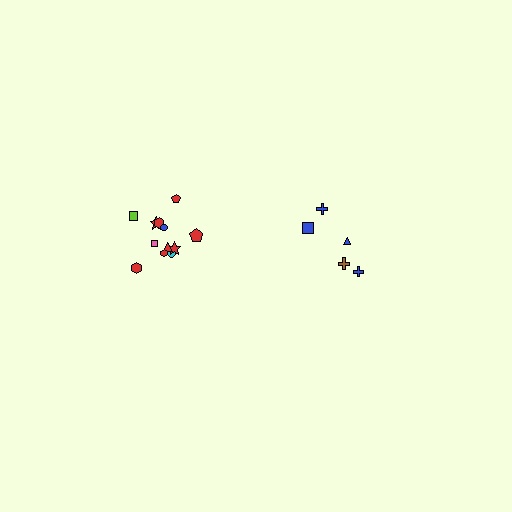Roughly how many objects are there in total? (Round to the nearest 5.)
Roughly 15 objects in total.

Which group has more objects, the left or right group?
The left group.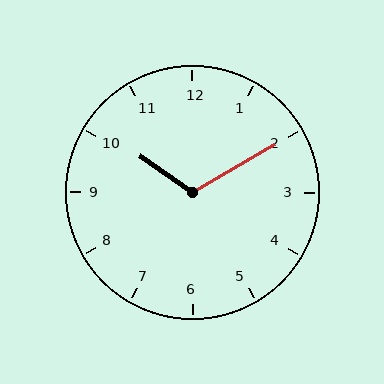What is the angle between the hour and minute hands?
Approximately 115 degrees.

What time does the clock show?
10:10.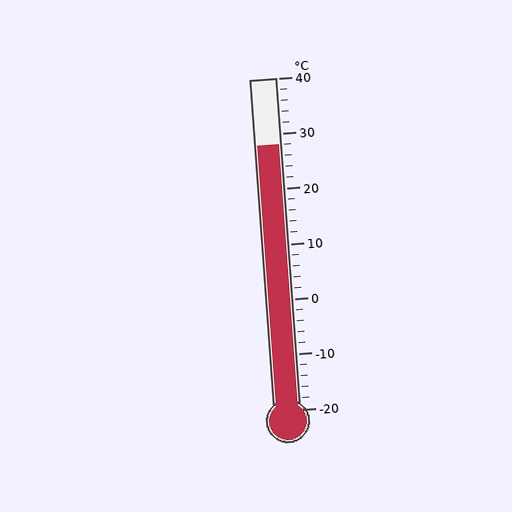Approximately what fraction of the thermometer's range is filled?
The thermometer is filled to approximately 80% of its range.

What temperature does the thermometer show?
The thermometer shows approximately 28°C.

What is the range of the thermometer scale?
The thermometer scale ranges from -20°C to 40°C.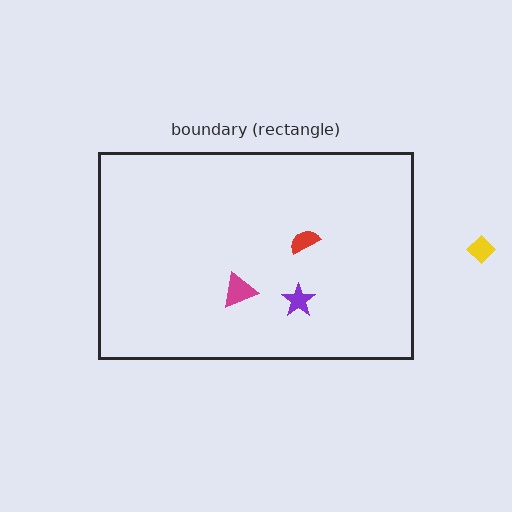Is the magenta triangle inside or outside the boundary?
Inside.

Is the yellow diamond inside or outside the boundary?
Outside.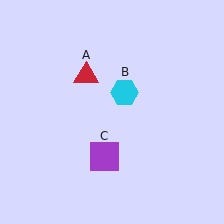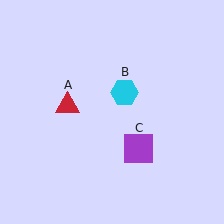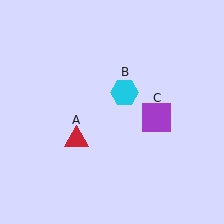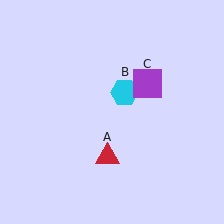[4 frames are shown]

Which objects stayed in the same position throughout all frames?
Cyan hexagon (object B) remained stationary.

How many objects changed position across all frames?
2 objects changed position: red triangle (object A), purple square (object C).